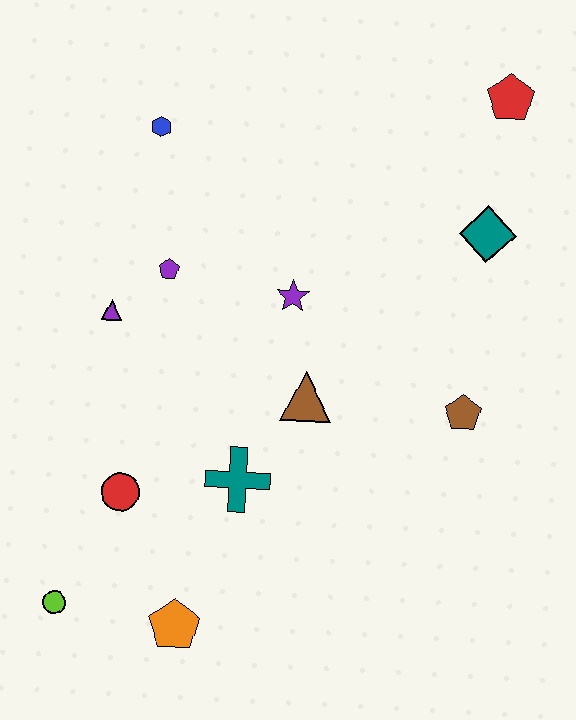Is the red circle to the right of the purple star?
No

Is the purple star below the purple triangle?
No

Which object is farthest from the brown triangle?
The red pentagon is farthest from the brown triangle.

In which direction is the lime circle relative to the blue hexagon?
The lime circle is below the blue hexagon.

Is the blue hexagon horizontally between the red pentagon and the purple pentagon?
No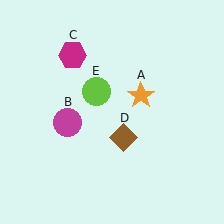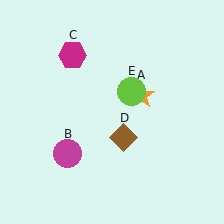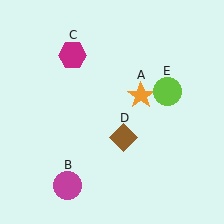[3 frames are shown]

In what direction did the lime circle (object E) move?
The lime circle (object E) moved right.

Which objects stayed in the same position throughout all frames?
Orange star (object A) and magenta hexagon (object C) and brown diamond (object D) remained stationary.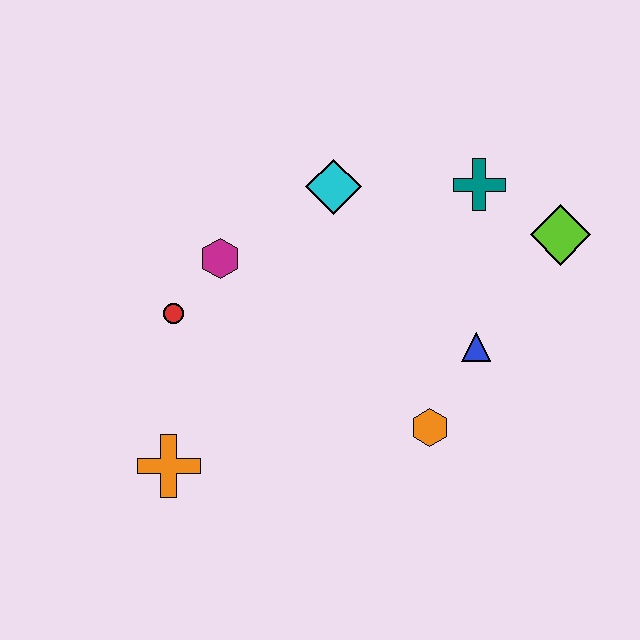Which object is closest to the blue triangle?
The orange hexagon is closest to the blue triangle.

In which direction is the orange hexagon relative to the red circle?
The orange hexagon is to the right of the red circle.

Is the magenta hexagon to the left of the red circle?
No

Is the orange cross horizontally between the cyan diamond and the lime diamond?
No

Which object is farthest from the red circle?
The lime diamond is farthest from the red circle.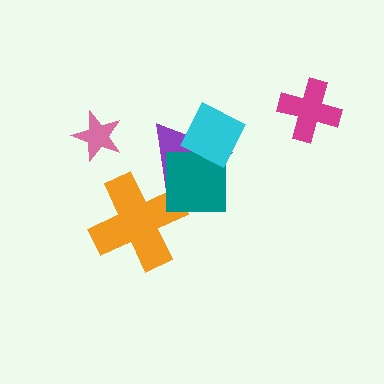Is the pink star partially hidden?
No, no other shape covers it.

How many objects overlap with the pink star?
0 objects overlap with the pink star.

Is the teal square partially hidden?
Yes, it is partially covered by another shape.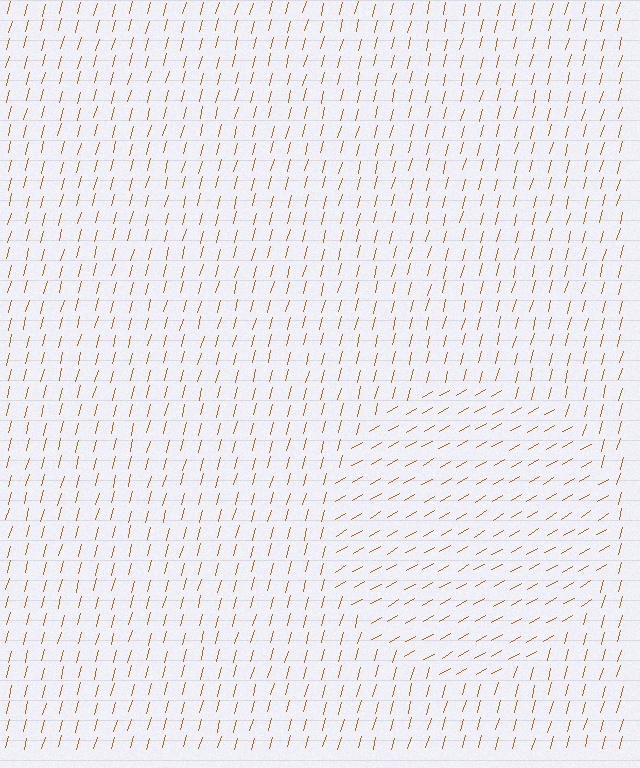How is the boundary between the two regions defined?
The boundary is defined purely by a change in line orientation (approximately 45 degrees difference). All lines are the same color and thickness.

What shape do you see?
I see a circle.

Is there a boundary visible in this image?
Yes, there is a texture boundary formed by a change in line orientation.